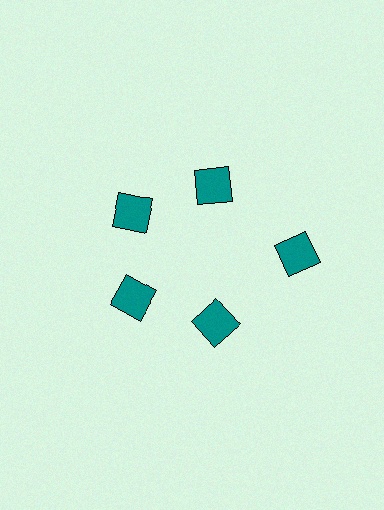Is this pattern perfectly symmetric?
No. The 5 teal diamonds are arranged in a ring, but one element near the 3 o'clock position is pushed outward from the center, breaking the 5-fold rotational symmetry.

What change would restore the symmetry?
The symmetry would be restored by moving it inward, back onto the ring so that all 5 diamonds sit at equal angles and equal distance from the center.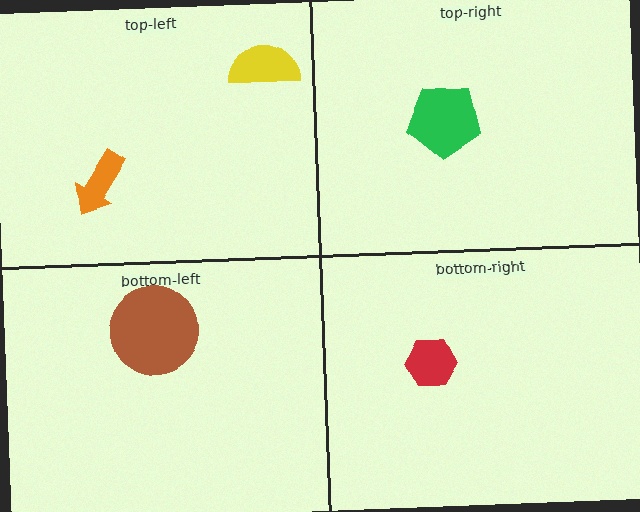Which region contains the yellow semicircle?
The top-left region.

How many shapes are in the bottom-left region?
1.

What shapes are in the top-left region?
The orange arrow, the yellow semicircle.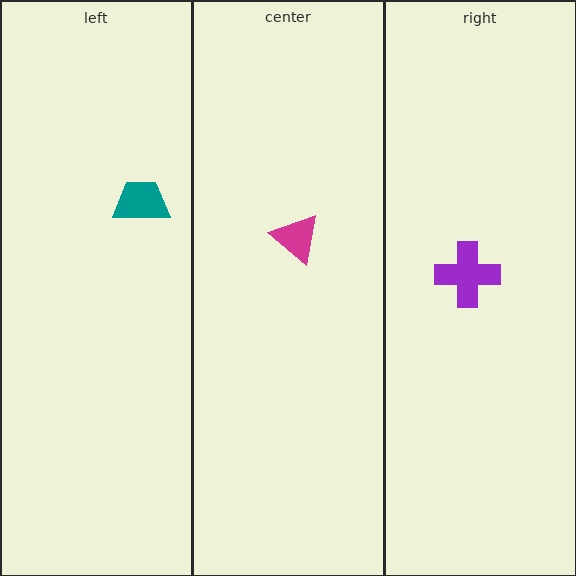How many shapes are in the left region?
1.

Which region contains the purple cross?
The right region.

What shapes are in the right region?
The purple cross.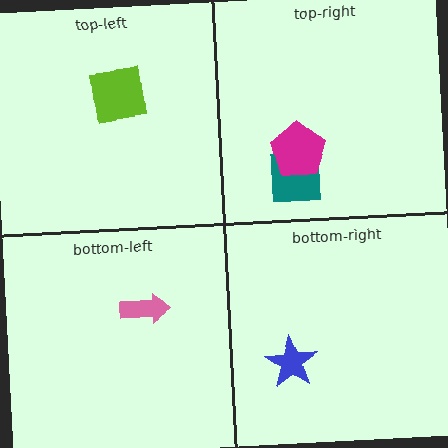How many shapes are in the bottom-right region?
1.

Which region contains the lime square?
The top-left region.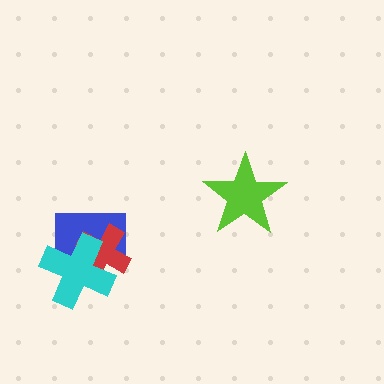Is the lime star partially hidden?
No, no other shape covers it.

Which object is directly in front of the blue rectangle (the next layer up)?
The red cross is directly in front of the blue rectangle.